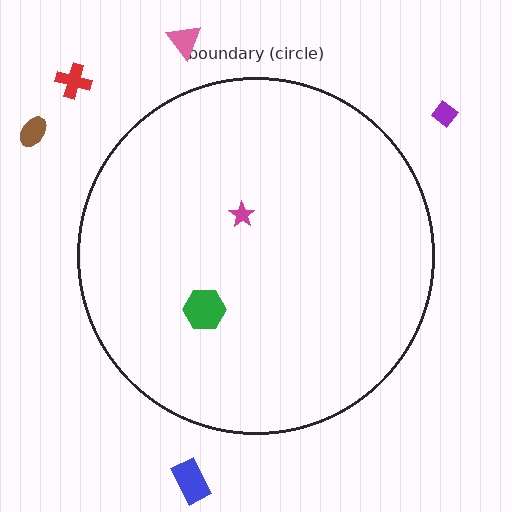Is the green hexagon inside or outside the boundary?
Inside.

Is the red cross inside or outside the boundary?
Outside.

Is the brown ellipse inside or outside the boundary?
Outside.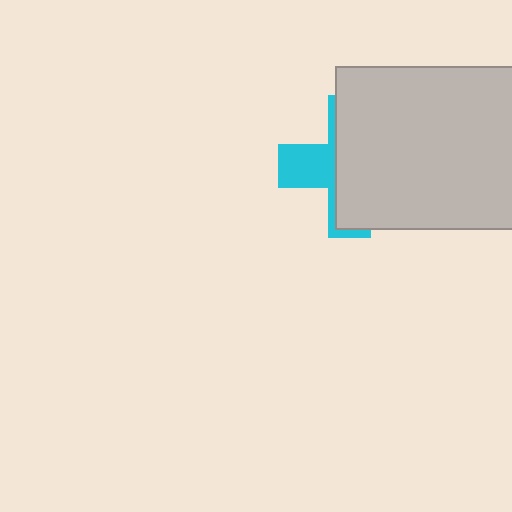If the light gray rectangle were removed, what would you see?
You would see the complete cyan cross.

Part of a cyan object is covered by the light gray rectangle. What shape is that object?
It is a cross.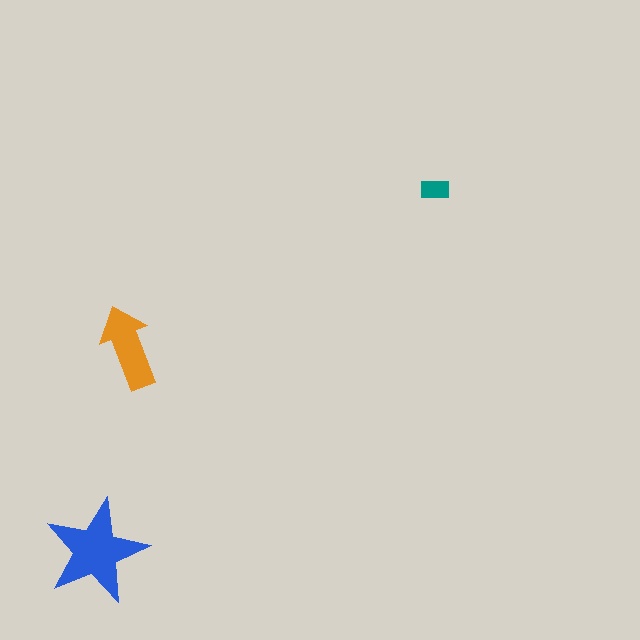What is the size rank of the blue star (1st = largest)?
1st.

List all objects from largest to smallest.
The blue star, the orange arrow, the teal rectangle.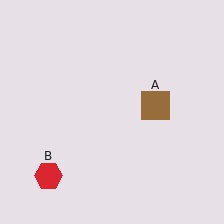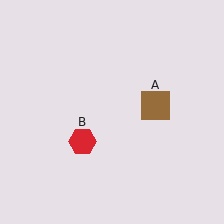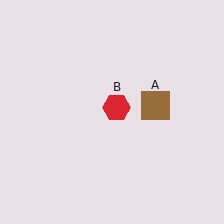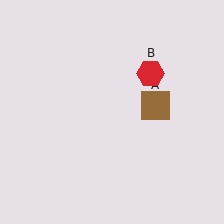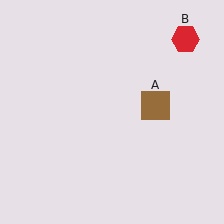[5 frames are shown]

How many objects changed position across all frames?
1 object changed position: red hexagon (object B).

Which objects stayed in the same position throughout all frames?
Brown square (object A) remained stationary.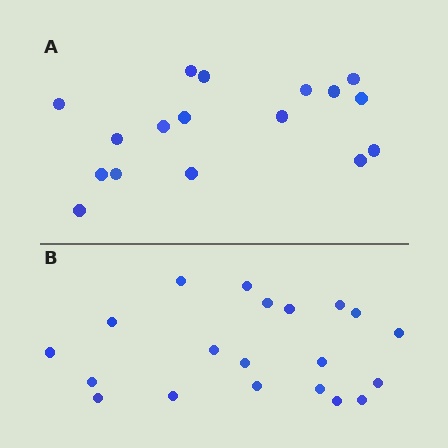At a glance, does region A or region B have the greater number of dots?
Region B (the bottom region) has more dots.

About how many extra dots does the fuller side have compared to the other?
Region B has just a few more — roughly 2 or 3 more dots than region A.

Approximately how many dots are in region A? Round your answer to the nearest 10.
About 20 dots. (The exact count is 17, which rounds to 20.)